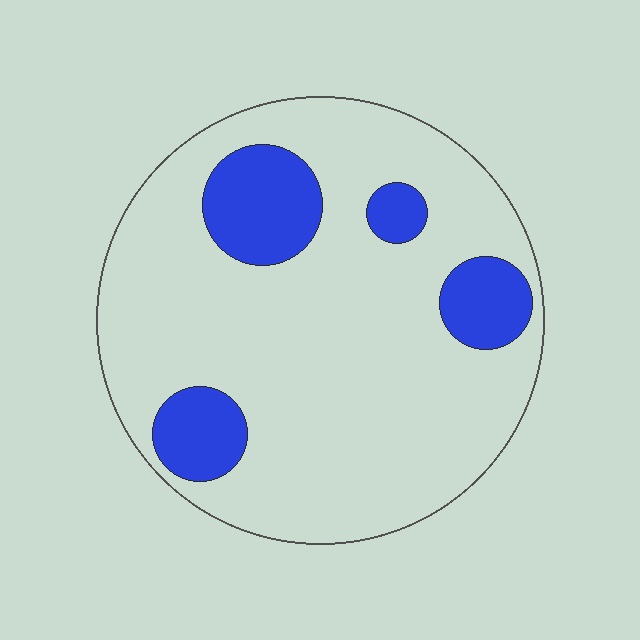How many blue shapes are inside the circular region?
4.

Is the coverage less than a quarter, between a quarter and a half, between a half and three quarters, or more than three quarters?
Less than a quarter.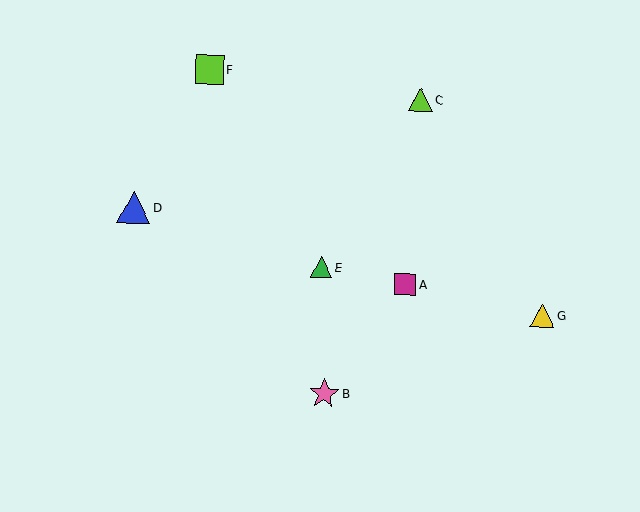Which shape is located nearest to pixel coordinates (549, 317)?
The yellow triangle (labeled G) at (542, 316) is nearest to that location.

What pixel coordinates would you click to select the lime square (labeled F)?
Click at (209, 70) to select the lime square F.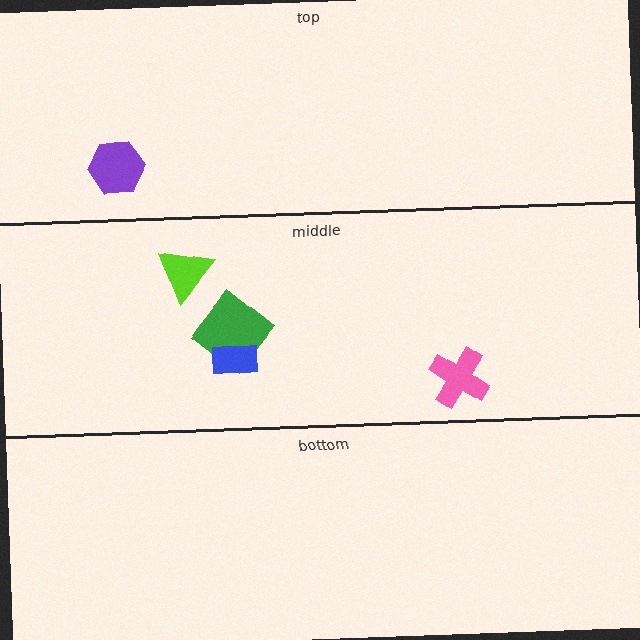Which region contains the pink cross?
The middle region.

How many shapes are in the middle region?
4.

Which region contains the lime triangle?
The middle region.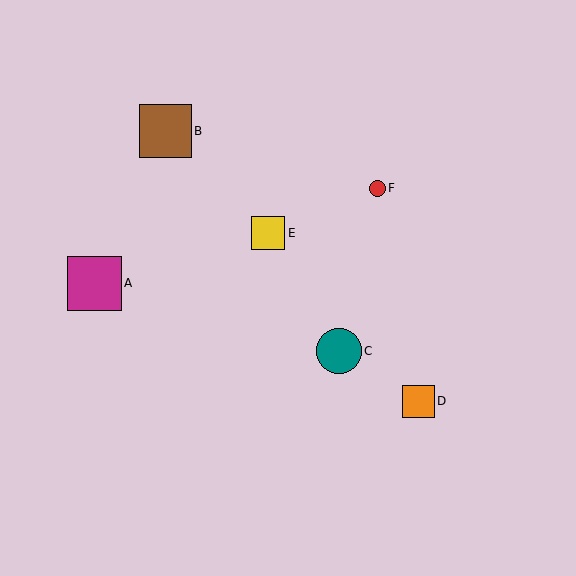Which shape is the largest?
The magenta square (labeled A) is the largest.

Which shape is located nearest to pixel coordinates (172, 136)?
The brown square (labeled B) at (165, 131) is nearest to that location.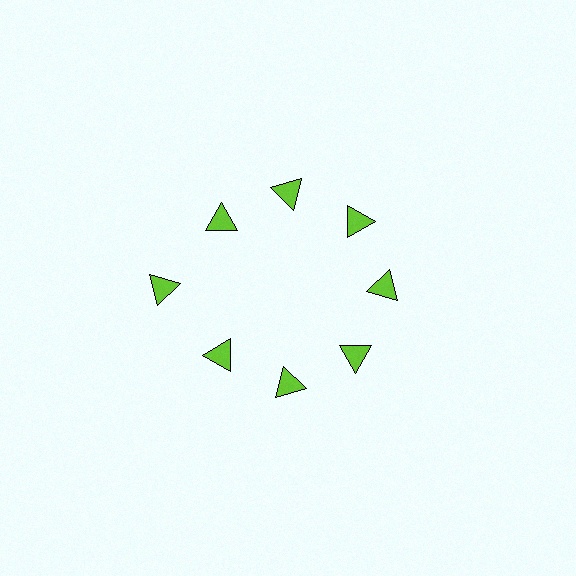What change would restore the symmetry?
The symmetry would be restored by moving it inward, back onto the ring so that all 8 triangles sit at equal angles and equal distance from the center.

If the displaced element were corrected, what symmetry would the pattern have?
It would have 8-fold rotational symmetry — the pattern would map onto itself every 45 degrees.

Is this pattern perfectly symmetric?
No. The 8 lime triangles are arranged in a ring, but one element near the 9 o'clock position is pushed outward from the center, breaking the 8-fold rotational symmetry.